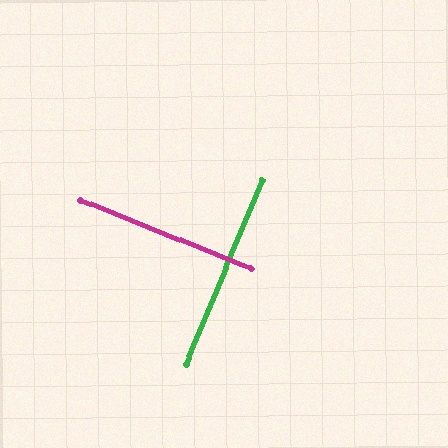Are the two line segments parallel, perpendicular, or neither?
Perpendicular — they meet at approximately 89°.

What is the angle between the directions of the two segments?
Approximately 89 degrees.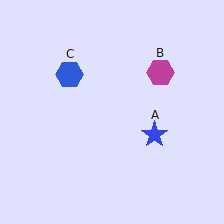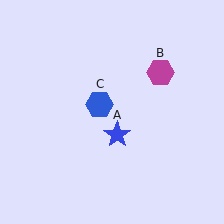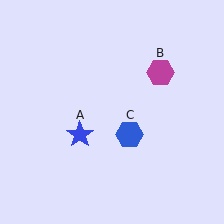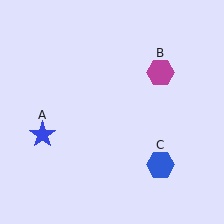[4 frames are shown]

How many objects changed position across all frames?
2 objects changed position: blue star (object A), blue hexagon (object C).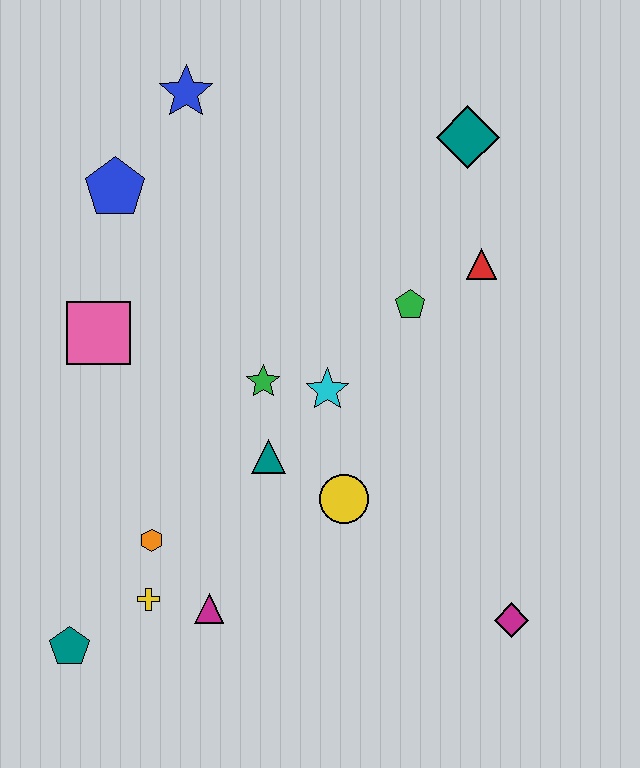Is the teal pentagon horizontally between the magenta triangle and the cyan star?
No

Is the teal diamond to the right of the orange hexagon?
Yes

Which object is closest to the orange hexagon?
The yellow cross is closest to the orange hexagon.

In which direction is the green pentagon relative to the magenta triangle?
The green pentagon is above the magenta triangle.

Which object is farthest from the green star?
The magenta diamond is farthest from the green star.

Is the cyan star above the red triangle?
No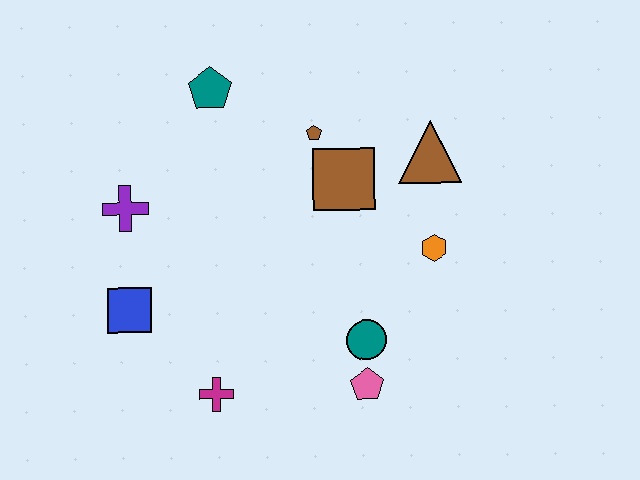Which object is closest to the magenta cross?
The blue square is closest to the magenta cross.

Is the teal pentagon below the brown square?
No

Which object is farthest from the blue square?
The brown triangle is farthest from the blue square.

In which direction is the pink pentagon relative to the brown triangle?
The pink pentagon is below the brown triangle.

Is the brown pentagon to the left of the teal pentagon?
No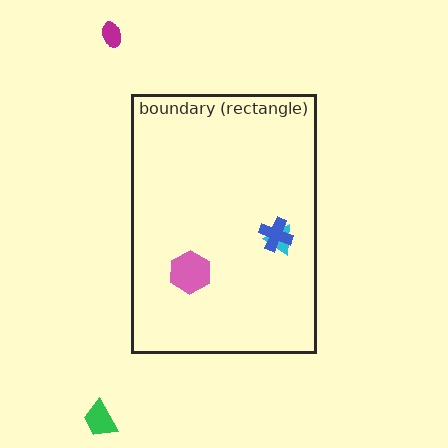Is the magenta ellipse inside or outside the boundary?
Outside.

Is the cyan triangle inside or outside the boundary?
Inside.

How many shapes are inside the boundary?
3 inside, 2 outside.